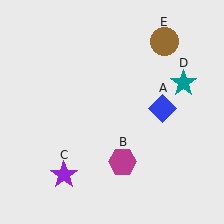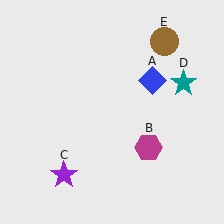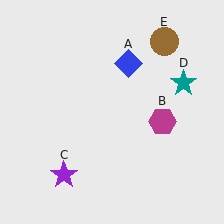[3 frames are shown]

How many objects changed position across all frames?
2 objects changed position: blue diamond (object A), magenta hexagon (object B).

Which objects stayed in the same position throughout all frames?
Purple star (object C) and teal star (object D) and brown circle (object E) remained stationary.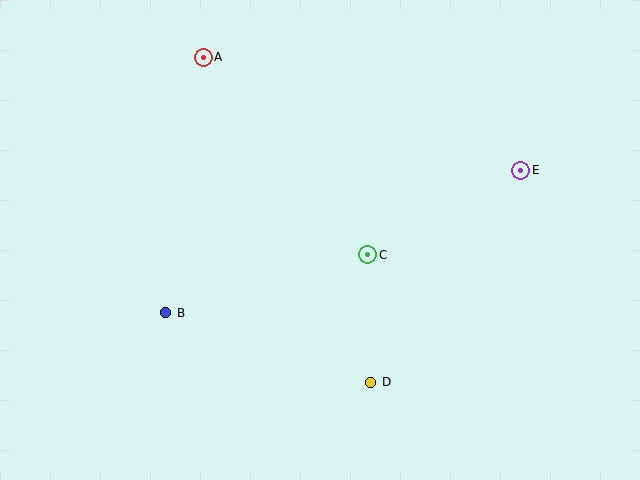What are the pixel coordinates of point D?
Point D is at (371, 382).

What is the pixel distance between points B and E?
The distance between B and E is 383 pixels.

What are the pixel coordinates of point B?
Point B is at (166, 313).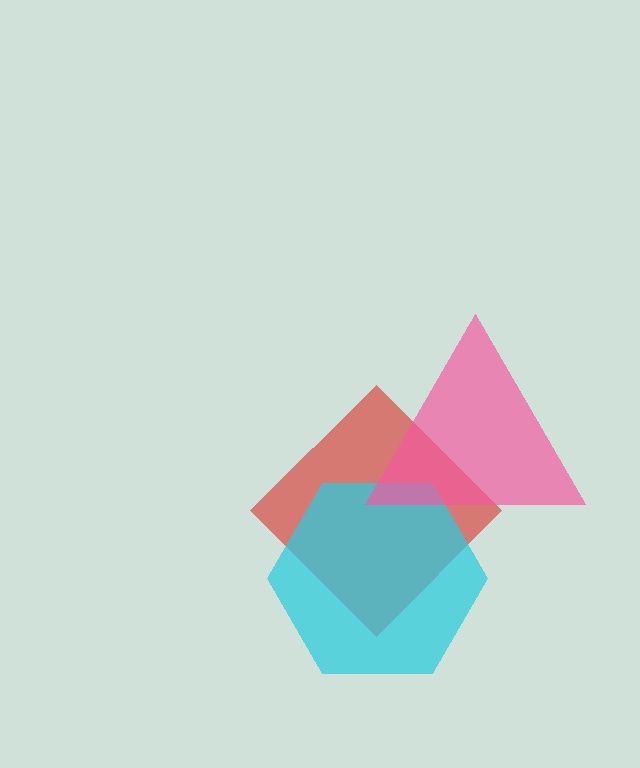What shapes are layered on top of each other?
The layered shapes are: a red diamond, a cyan hexagon, a pink triangle.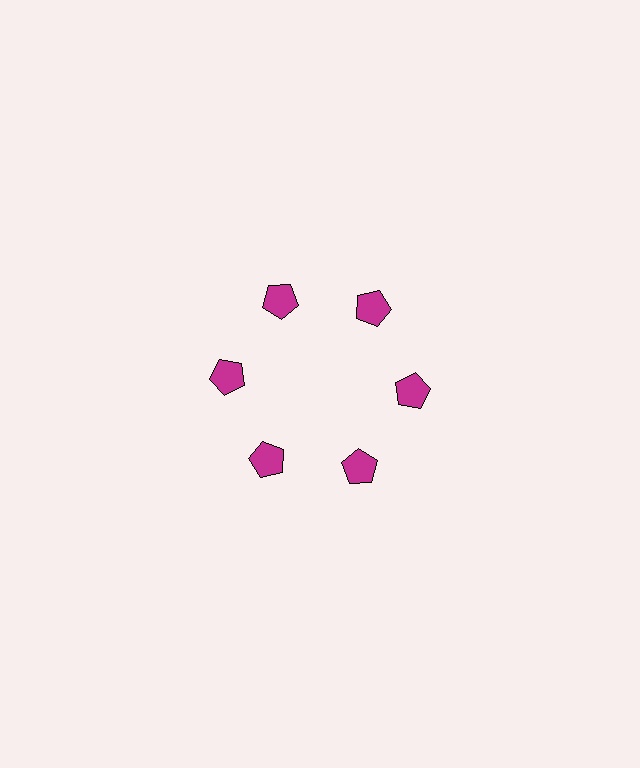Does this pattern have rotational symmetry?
Yes, this pattern has 6-fold rotational symmetry. It looks the same after rotating 60 degrees around the center.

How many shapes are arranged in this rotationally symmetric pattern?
There are 6 shapes, arranged in 6 groups of 1.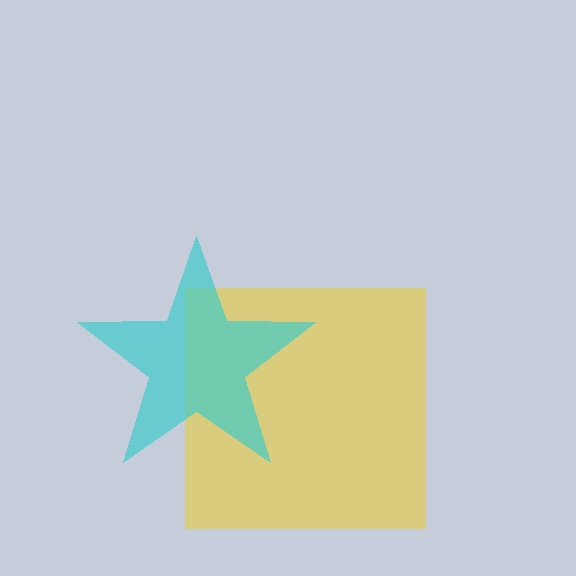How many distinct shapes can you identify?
There are 2 distinct shapes: a yellow square, a cyan star.